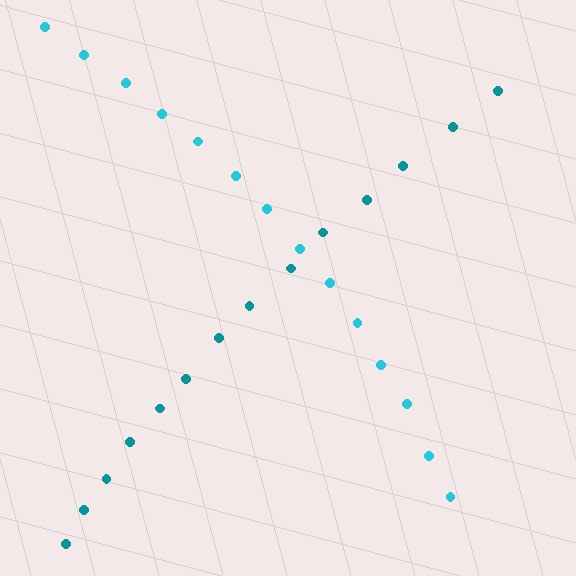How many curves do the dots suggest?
There are 2 distinct paths.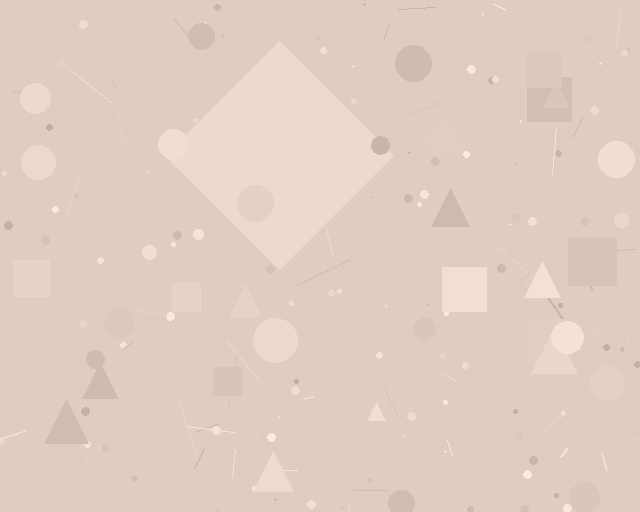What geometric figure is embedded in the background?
A diamond is embedded in the background.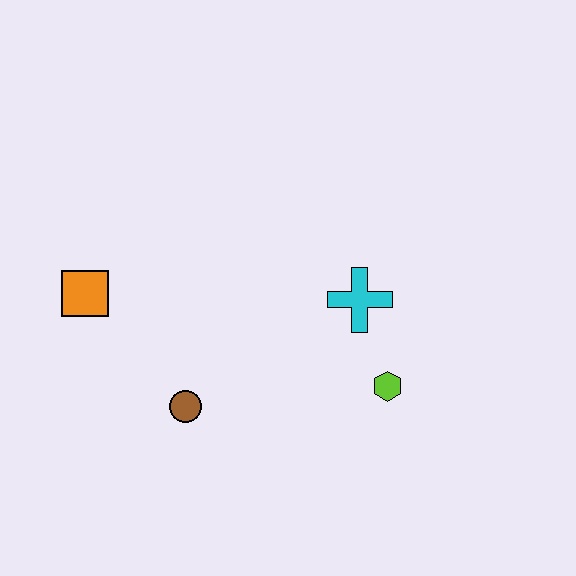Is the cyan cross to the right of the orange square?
Yes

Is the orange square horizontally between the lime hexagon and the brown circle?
No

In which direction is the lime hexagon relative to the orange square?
The lime hexagon is to the right of the orange square.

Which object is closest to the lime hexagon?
The cyan cross is closest to the lime hexagon.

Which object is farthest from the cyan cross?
The orange square is farthest from the cyan cross.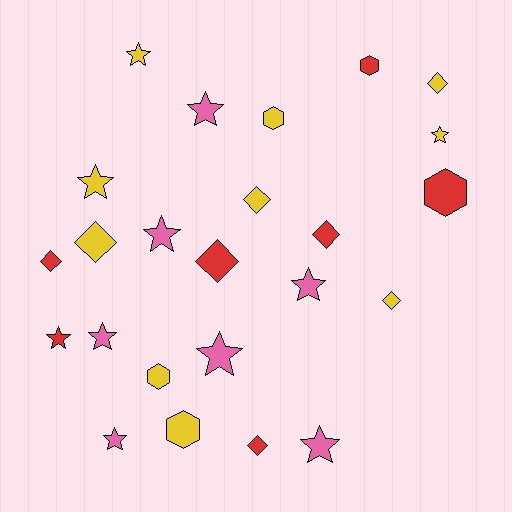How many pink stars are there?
There are 7 pink stars.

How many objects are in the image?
There are 24 objects.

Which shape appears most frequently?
Star, with 11 objects.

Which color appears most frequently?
Yellow, with 10 objects.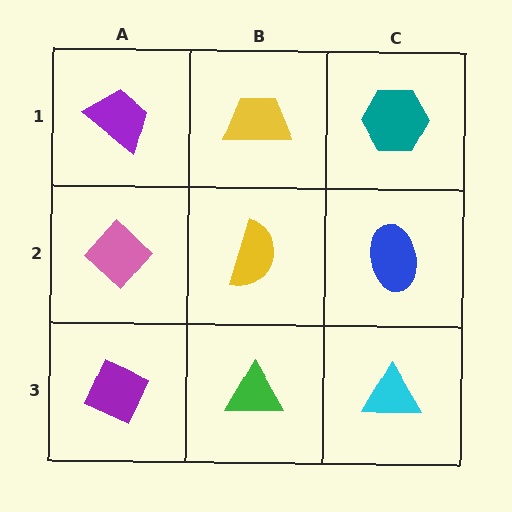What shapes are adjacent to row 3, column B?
A yellow semicircle (row 2, column B), a purple diamond (row 3, column A), a cyan triangle (row 3, column C).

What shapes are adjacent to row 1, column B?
A yellow semicircle (row 2, column B), a purple trapezoid (row 1, column A), a teal hexagon (row 1, column C).